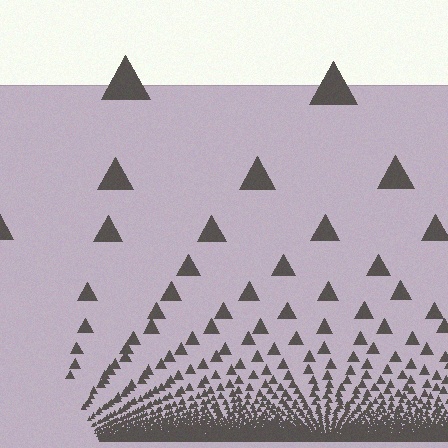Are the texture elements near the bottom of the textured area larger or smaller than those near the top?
Smaller. The gradient is inverted — elements near the bottom are smaller and denser.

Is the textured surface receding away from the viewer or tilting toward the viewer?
The surface appears to tilt toward the viewer. Texture elements get larger and sparser toward the top.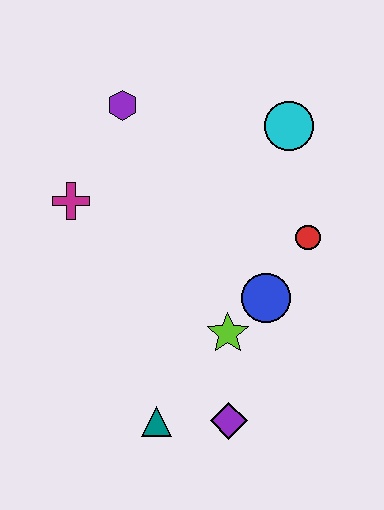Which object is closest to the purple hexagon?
The magenta cross is closest to the purple hexagon.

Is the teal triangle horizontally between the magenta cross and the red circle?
Yes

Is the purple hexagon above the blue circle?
Yes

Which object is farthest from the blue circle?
The purple hexagon is farthest from the blue circle.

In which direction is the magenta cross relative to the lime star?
The magenta cross is to the left of the lime star.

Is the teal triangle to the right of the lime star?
No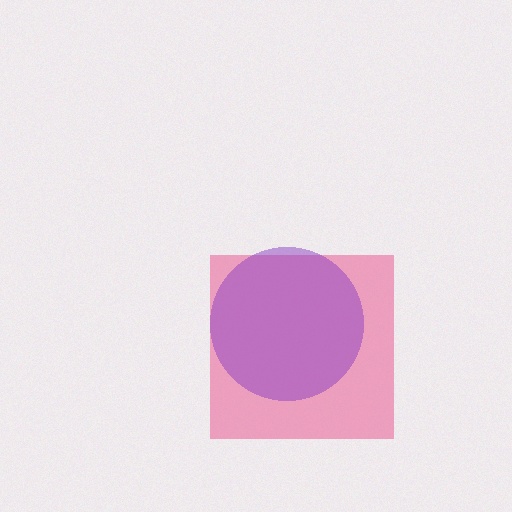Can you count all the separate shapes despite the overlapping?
Yes, there are 2 separate shapes.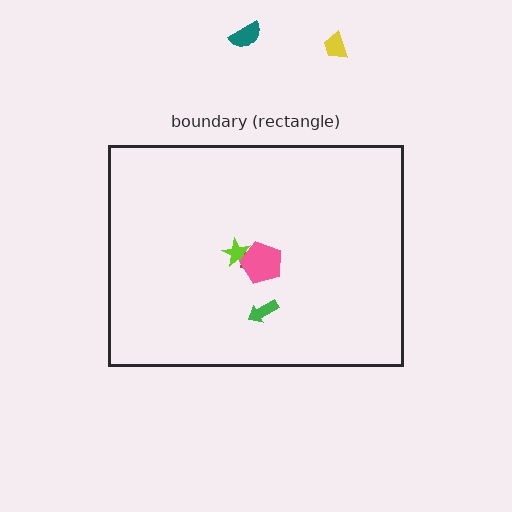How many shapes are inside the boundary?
4 inside, 2 outside.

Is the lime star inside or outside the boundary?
Inside.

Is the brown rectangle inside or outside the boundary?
Inside.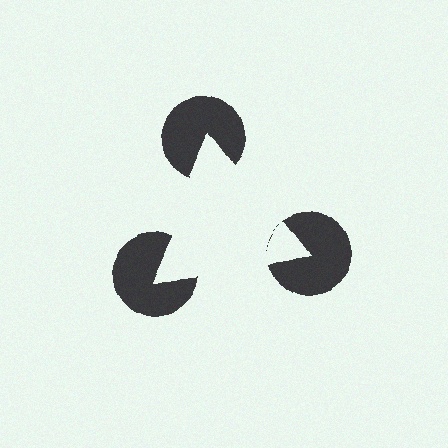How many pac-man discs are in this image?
There are 3 — one at each vertex of the illusory triangle.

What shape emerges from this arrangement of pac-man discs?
An illusory triangle — its edges are inferred from the aligned wedge cuts in the pac-man discs, not physically drawn.